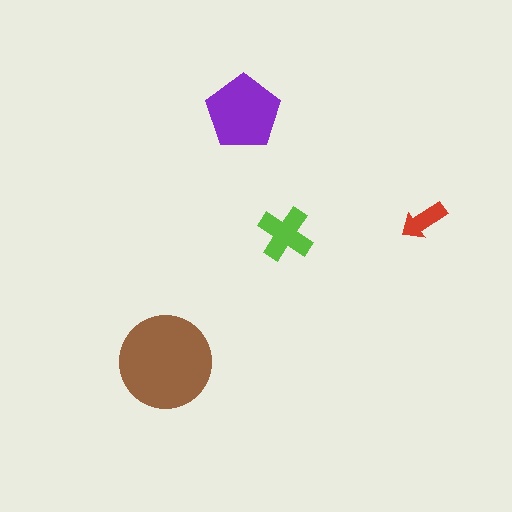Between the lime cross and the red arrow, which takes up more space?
The lime cross.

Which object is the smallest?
The red arrow.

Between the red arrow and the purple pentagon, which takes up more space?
The purple pentagon.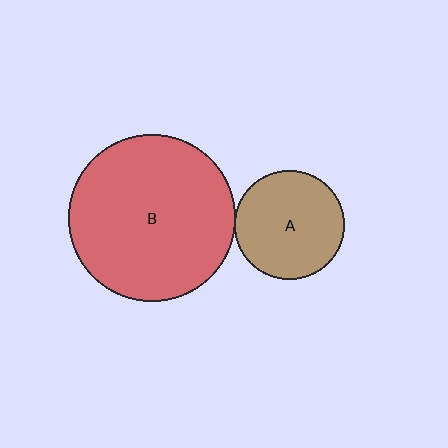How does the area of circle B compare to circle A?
Approximately 2.3 times.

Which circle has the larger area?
Circle B (red).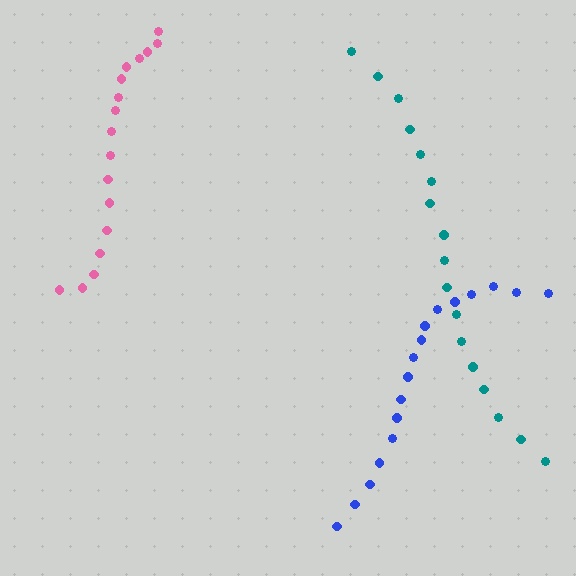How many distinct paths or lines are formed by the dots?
There are 3 distinct paths.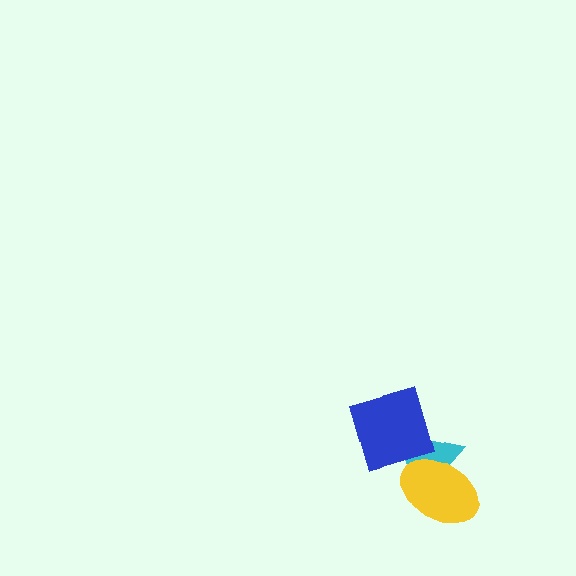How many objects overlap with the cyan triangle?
2 objects overlap with the cyan triangle.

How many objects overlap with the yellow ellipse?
2 objects overlap with the yellow ellipse.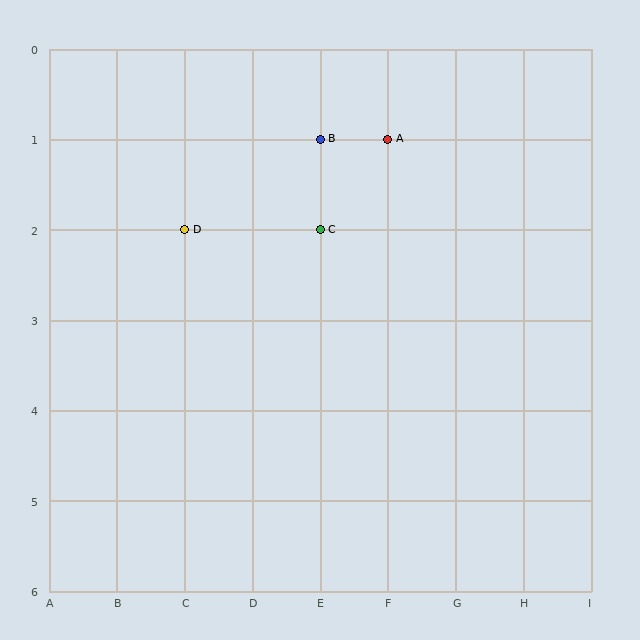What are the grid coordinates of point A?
Point A is at grid coordinates (F, 1).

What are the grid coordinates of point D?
Point D is at grid coordinates (C, 2).